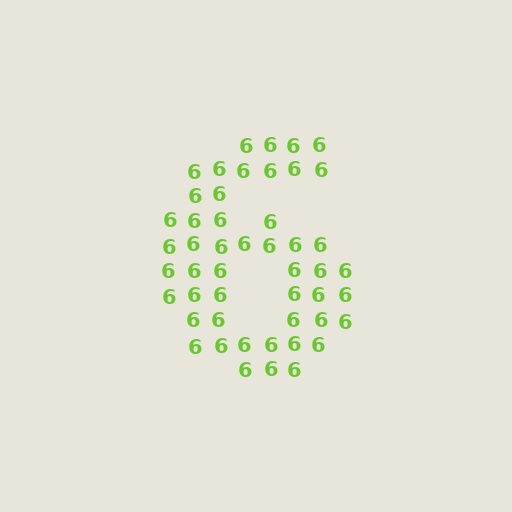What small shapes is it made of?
It is made of small digit 6's.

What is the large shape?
The large shape is the digit 6.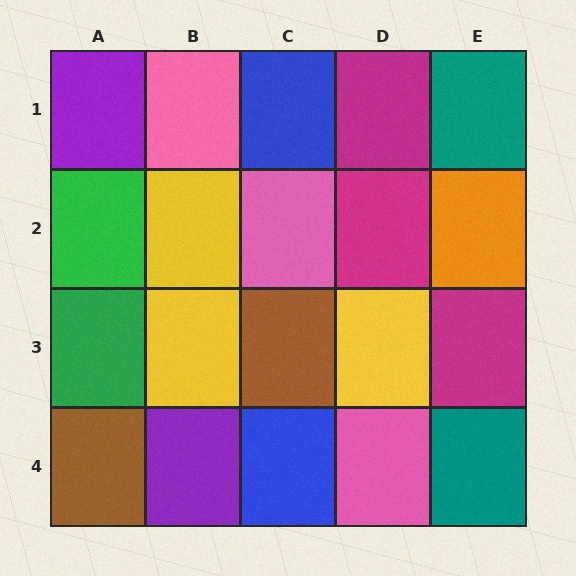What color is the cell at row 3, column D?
Yellow.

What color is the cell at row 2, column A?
Green.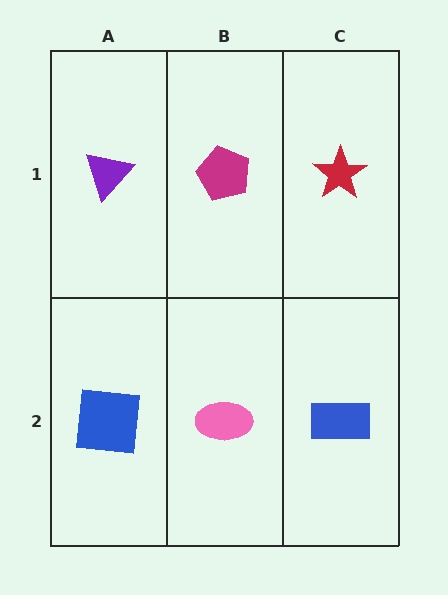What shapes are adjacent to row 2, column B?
A magenta pentagon (row 1, column B), a blue square (row 2, column A), a blue rectangle (row 2, column C).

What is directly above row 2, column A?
A purple triangle.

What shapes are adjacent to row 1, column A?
A blue square (row 2, column A), a magenta pentagon (row 1, column B).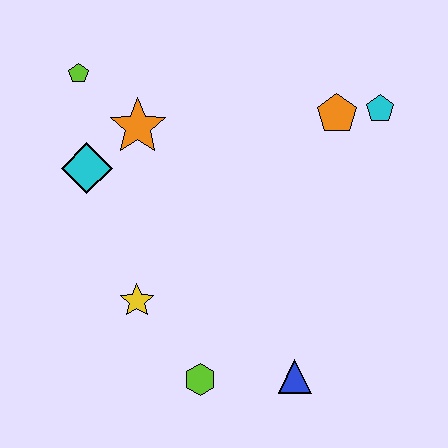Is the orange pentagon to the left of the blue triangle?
No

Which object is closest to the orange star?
The cyan diamond is closest to the orange star.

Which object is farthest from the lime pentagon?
The blue triangle is farthest from the lime pentagon.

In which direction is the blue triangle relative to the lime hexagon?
The blue triangle is to the right of the lime hexagon.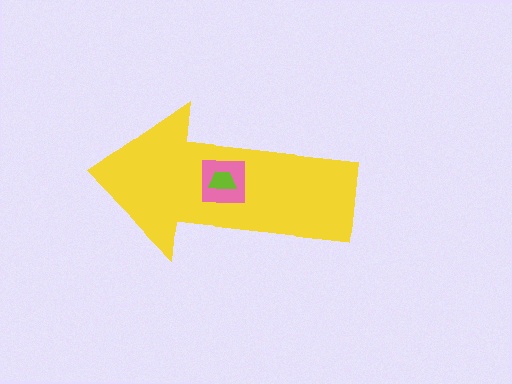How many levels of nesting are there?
3.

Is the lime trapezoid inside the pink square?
Yes.